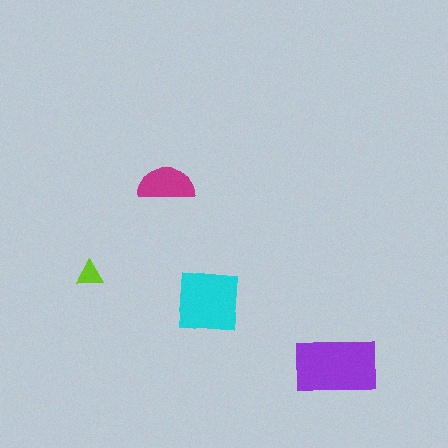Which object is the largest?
The purple rectangle.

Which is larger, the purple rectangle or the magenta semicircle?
The purple rectangle.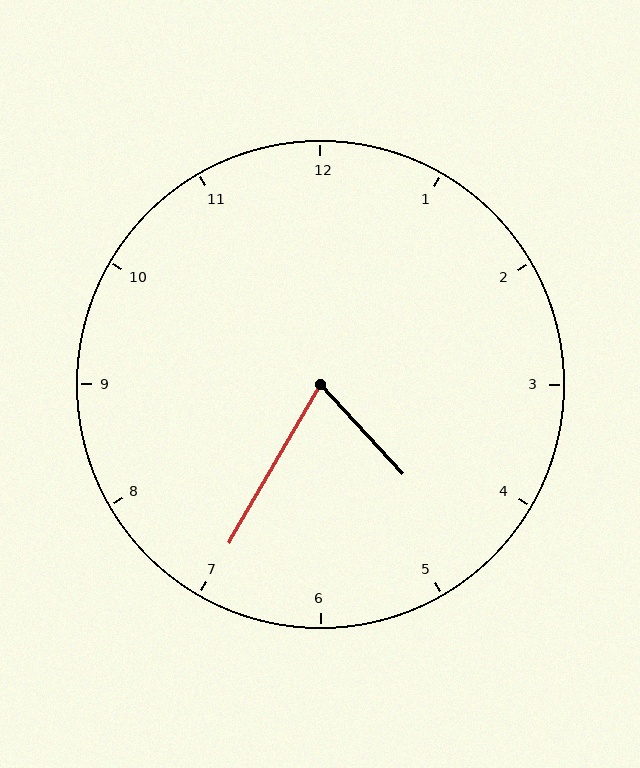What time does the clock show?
4:35.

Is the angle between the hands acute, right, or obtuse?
It is acute.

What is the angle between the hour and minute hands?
Approximately 72 degrees.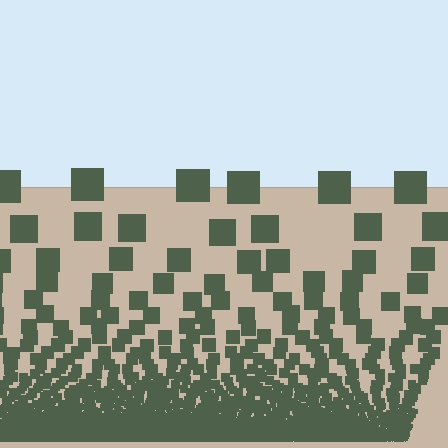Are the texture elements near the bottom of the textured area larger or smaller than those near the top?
Smaller. The gradient is inverted — elements near the bottom are smaller and denser.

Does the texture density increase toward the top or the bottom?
Density increases toward the bottom.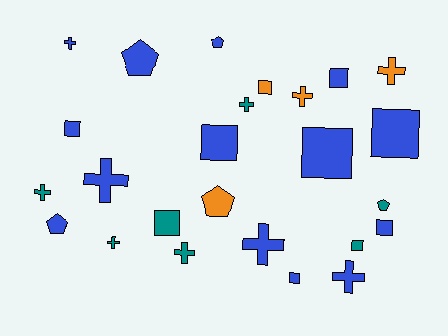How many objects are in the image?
There are 25 objects.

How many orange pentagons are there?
There is 1 orange pentagon.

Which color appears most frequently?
Blue, with 14 objects.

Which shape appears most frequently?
Square, with 10 objects.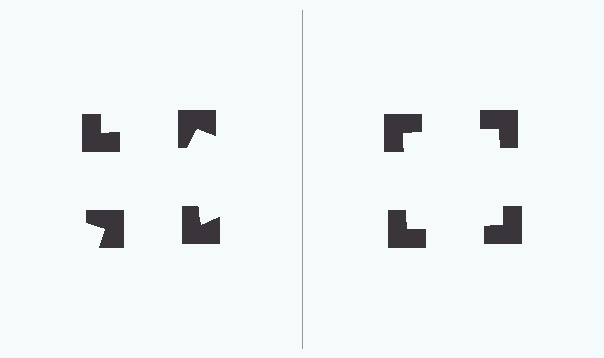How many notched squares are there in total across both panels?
8 — 4 on each side.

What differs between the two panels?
The notched squares are positioned identically on both sides; only the wedge orientations differ. On the right they align to a square; on the left they are misaligned.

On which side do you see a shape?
An illusory square appears on the right side. On the left side the wedge cuts are rotated, so no coherent shape forms.